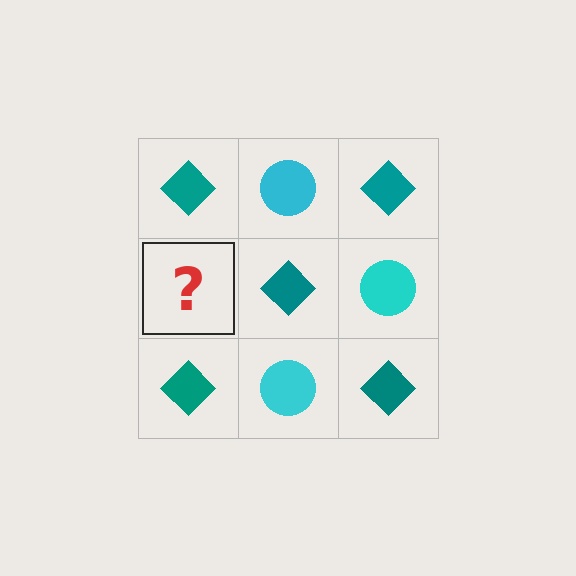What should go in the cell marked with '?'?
The missing cell should contain a cyan circle.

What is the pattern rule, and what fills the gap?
The rule is that it alternates teal diamond and cyan circle in a checkerboard pattern. The gap should be filled with a cyan circle.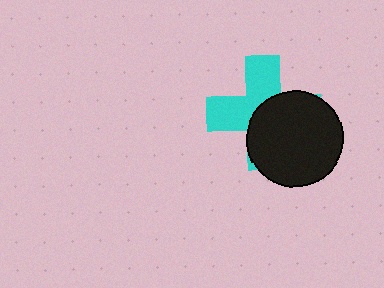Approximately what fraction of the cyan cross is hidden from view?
Roughly 53% of the cyan cross is hidden behind the black circle.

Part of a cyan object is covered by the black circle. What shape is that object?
It is a cross.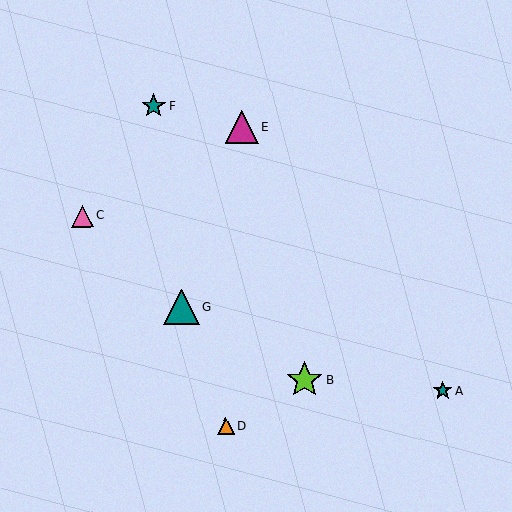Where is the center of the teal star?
The center of the teal star is at (443, 391).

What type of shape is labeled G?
Shape G is a teal triangle.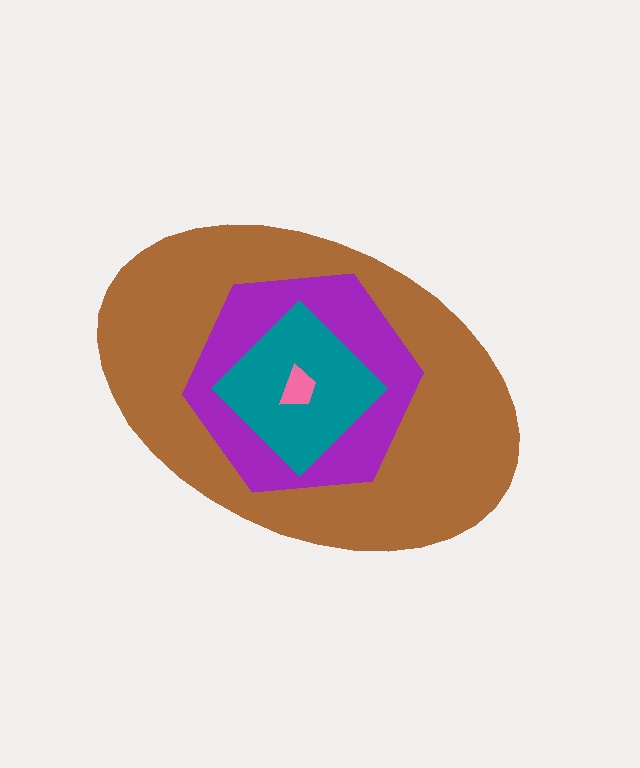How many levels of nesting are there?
4.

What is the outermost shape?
The brown ellipse.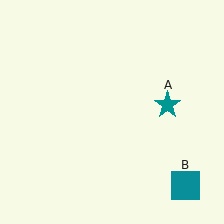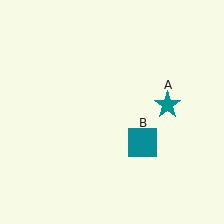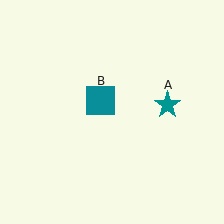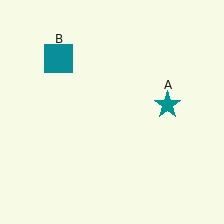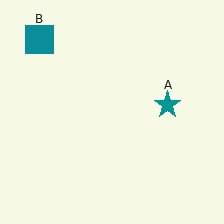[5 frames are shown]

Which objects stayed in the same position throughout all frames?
Teal star (object A) remained stationary.